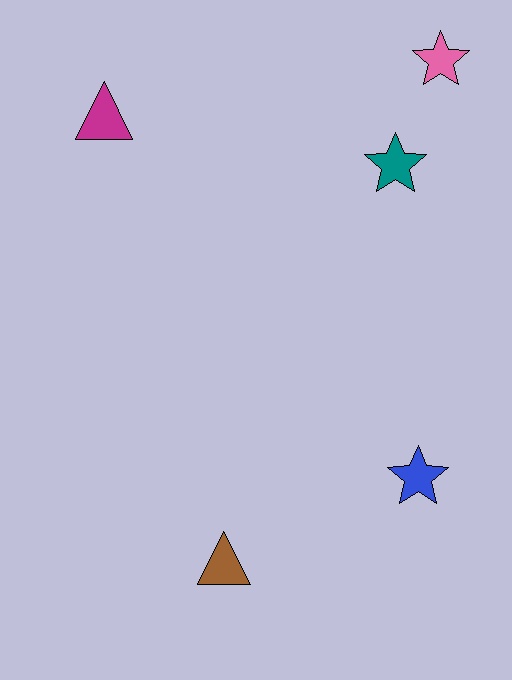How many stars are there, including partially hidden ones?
There are 3 stars.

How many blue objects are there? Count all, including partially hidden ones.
There is 1 blue object.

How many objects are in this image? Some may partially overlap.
There are 5 objects.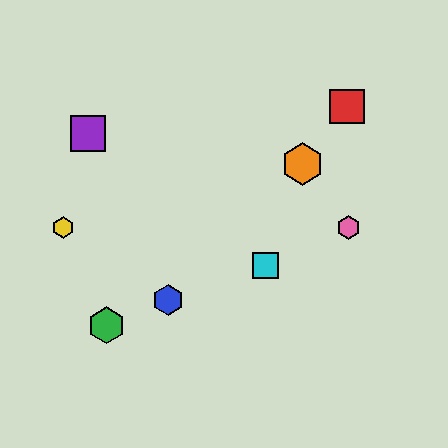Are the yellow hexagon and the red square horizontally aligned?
No, the yellow hexagon is at y≈228 and the red square is at y≈107.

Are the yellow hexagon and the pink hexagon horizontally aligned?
Yes, both are at y≈228.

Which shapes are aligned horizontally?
The yellow hexagon, the pink hexagon are aligned horizontally.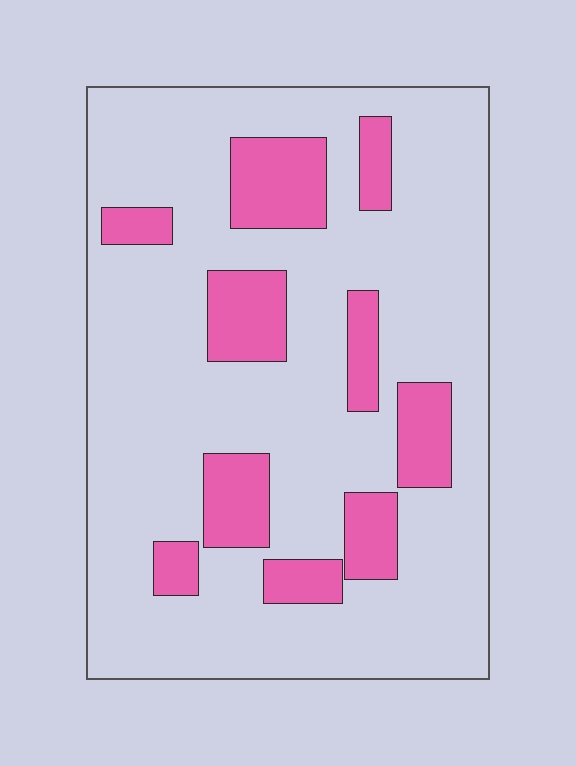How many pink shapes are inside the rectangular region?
10.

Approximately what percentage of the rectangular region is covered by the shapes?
Approximately 20%.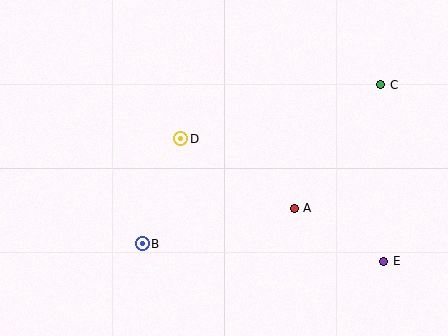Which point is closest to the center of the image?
Point D at (181, 139) is closest to the center.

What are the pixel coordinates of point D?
Point D is at (181, 139).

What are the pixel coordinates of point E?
Point E is at (384, 261).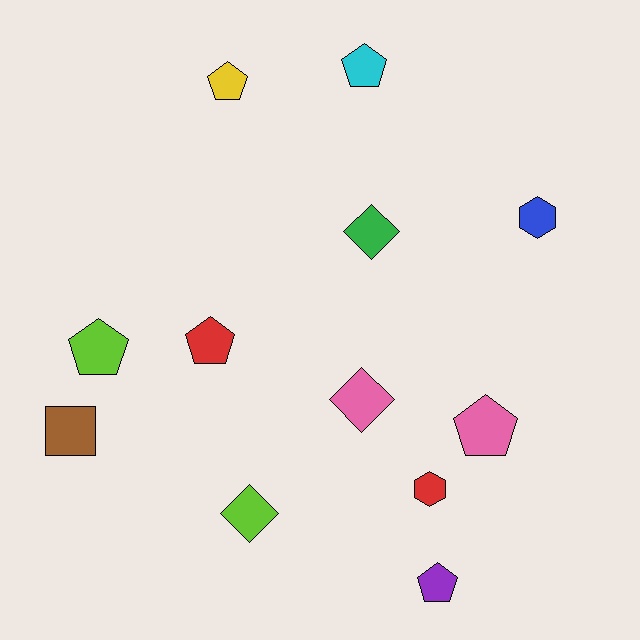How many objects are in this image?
There are 12 objects.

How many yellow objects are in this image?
There is 1 yellow object.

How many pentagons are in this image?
There are 6 pentagons.